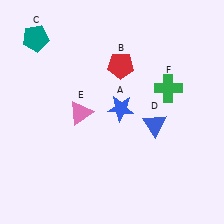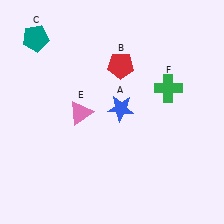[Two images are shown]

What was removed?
The blue triangle (D) was removed in Image 2.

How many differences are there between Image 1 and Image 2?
There is 1 difference between the two images.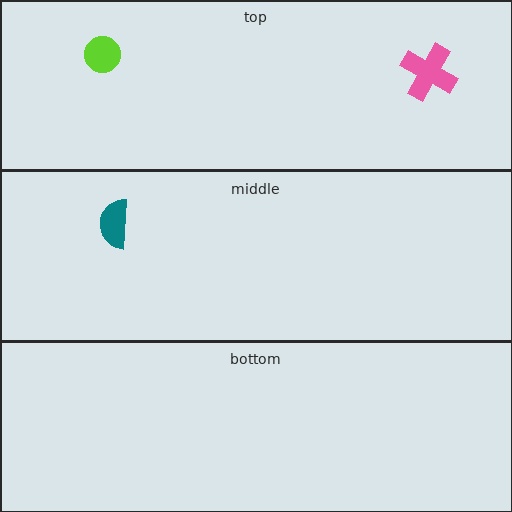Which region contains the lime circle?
The top region.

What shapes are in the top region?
The pink cross, the lime circle.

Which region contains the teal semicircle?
The middle region.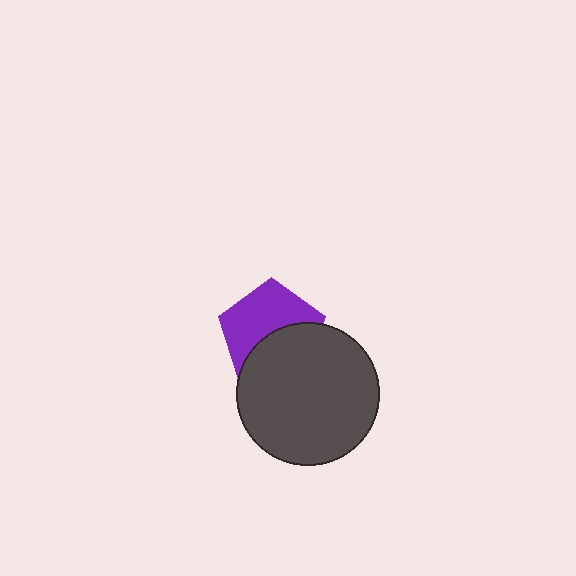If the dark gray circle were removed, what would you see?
You would see the complete purple pentagon.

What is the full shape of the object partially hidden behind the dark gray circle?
The partially hidden object is a purple pentagon.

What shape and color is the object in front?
The object in front is a dark gray circle.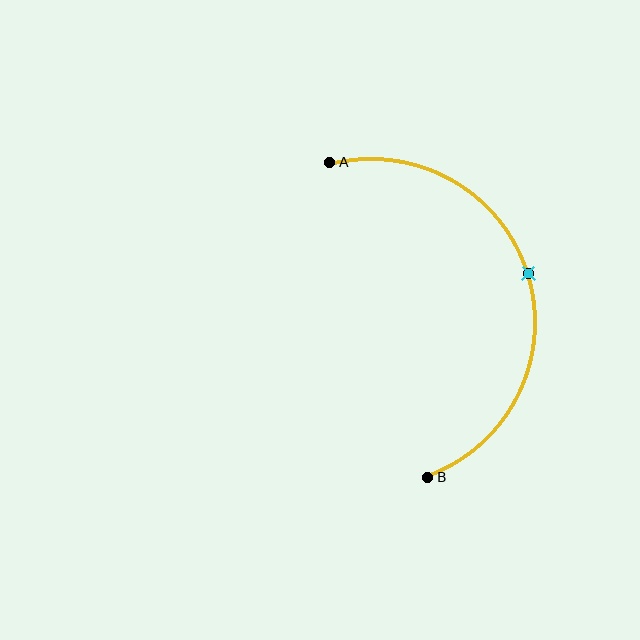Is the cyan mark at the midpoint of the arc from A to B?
Yes. The cyan mark lies on the arc at equal arc-length from both A and B — it is the arc midpoint.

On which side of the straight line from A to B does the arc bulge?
The arc bulges to the right of the straight line connecting A and B.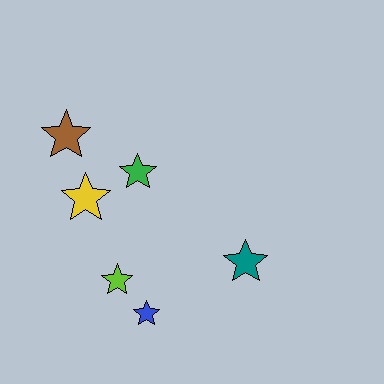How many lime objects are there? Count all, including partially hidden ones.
There is 1 lime object.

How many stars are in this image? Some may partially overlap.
There are 6 stars.